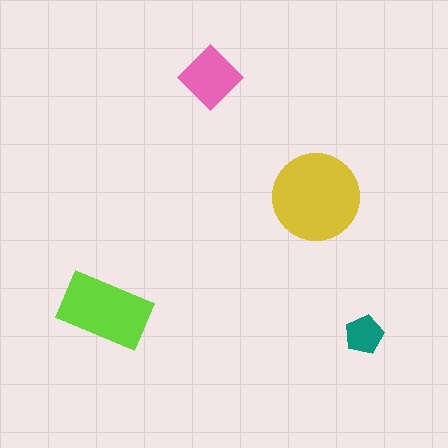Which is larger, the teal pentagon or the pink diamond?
The pink diamond.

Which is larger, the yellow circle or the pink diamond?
The yellow circle.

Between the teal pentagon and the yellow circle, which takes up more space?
The yellow circle.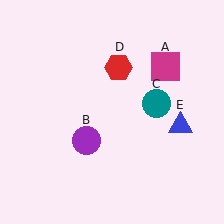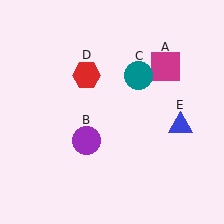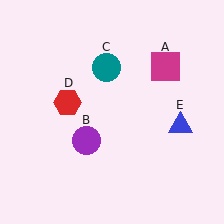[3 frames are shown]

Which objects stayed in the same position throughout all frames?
Magenta square (object A) and purple circle (object B) and blue triangle (object E) remained stationary.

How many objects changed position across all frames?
2 objects changed position: teal circle (object C), red hexagon (object D).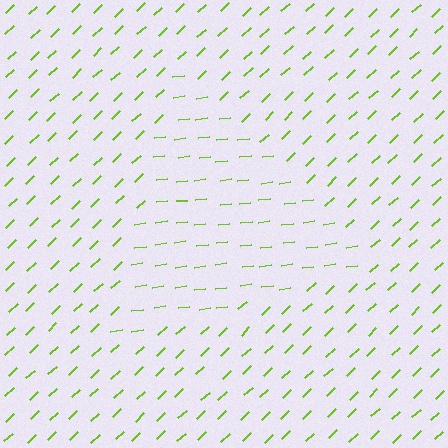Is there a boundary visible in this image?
Yes, there is a texture boundary formed by a change in line orientation.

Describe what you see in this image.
The image is filled with small lime line segments. A triangle region in the image has lines oriented differently from the surrounding lines, creating a visible texture boundary.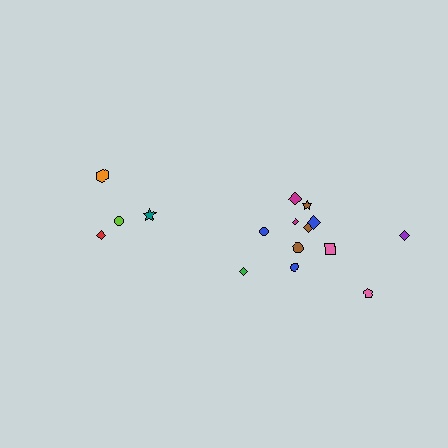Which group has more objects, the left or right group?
The right group.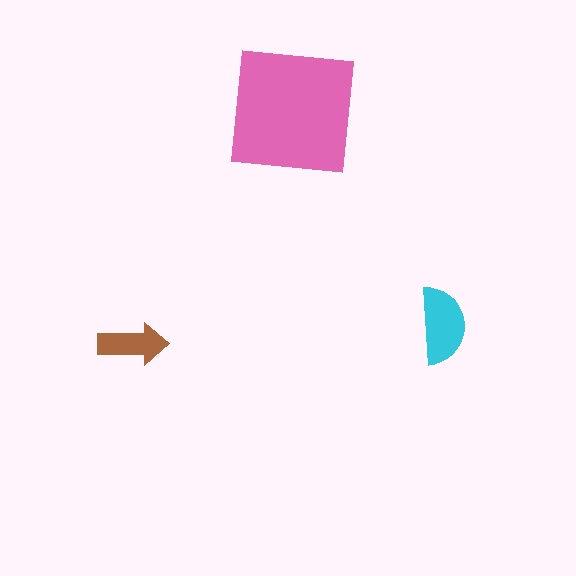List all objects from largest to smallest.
The pink square, the cyan semicircle, the brown arrow.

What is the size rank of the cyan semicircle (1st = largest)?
2nd.